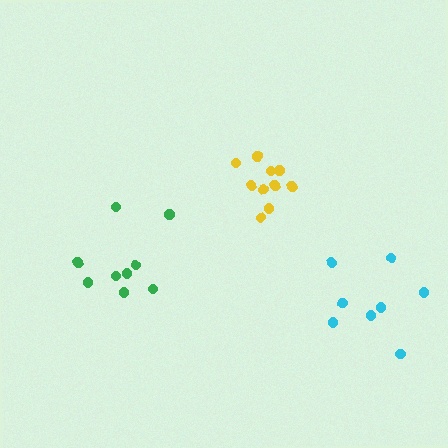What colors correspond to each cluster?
The clusters are colored: cyan, yellow, green.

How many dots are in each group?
Group 1: 8 dots, Group 2: 10 dots, Group 3: 9 dots (27 total).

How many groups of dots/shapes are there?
There are 3 groups.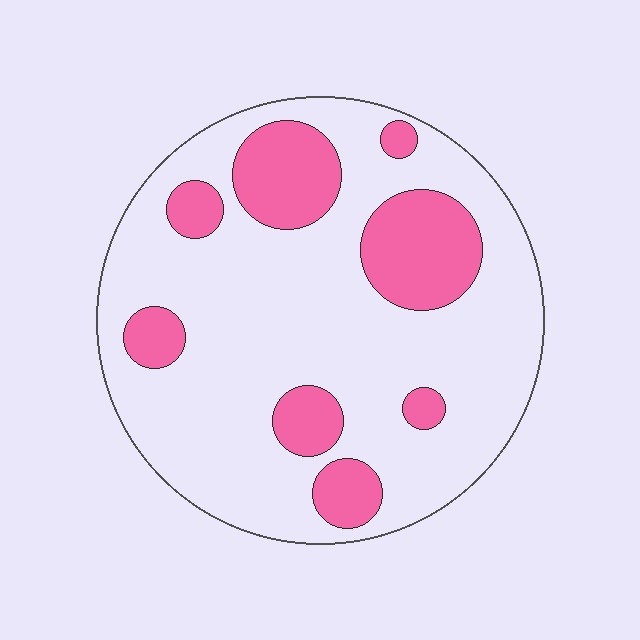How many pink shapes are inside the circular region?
8.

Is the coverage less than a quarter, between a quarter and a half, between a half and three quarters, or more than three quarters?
Less than a quarter.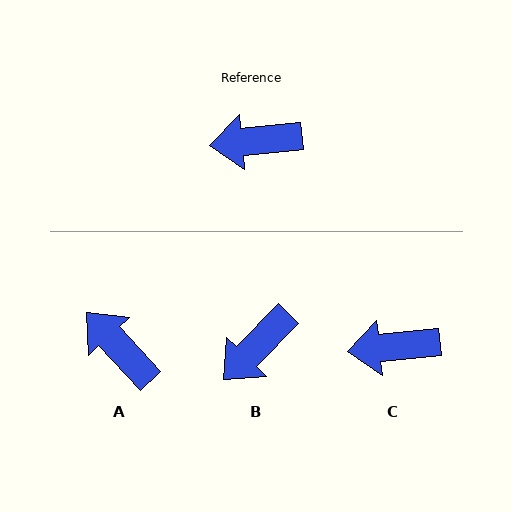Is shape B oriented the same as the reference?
No, it is off by about 40 degrees.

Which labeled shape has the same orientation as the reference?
C.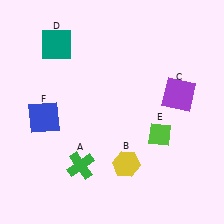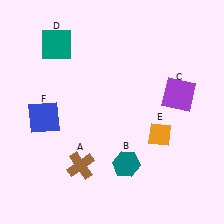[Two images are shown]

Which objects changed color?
A changed from green to brown. B changed from yellow to teal. E changed from lime to orange.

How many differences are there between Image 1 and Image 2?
There are 3 differences between the two images.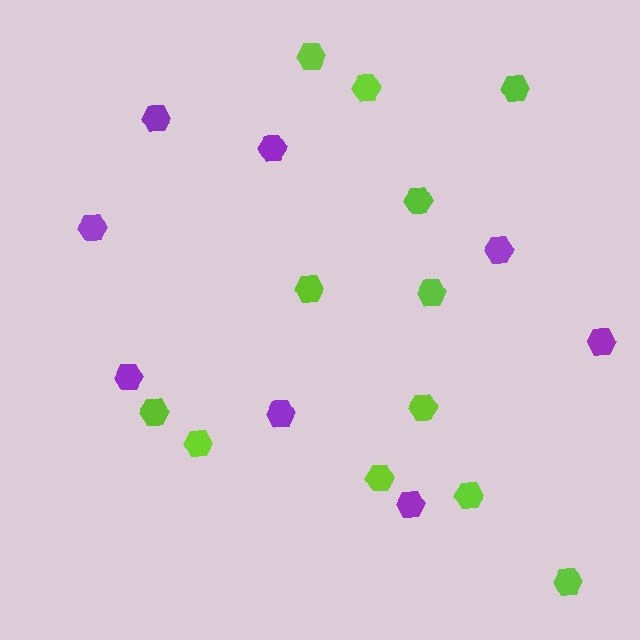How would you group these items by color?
There are 2 groups: one group of purple hexagons (8) and one group of lime hexagons (12).